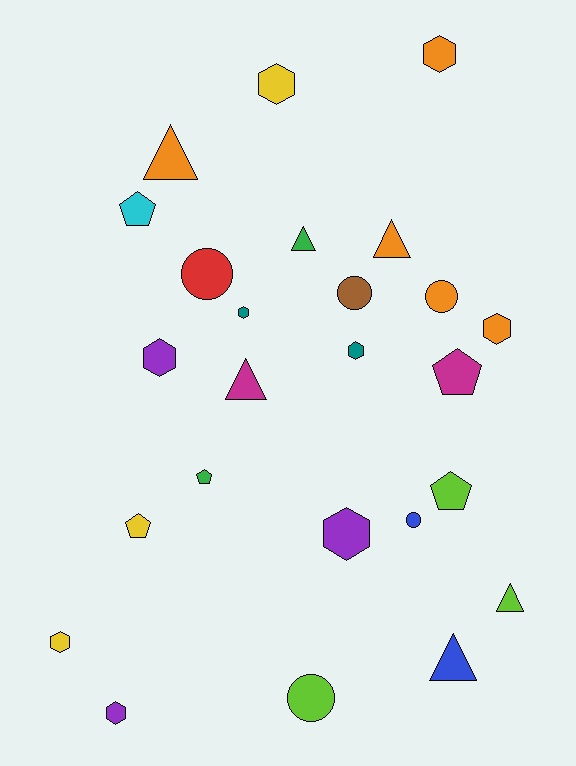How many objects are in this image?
There are 25 objects.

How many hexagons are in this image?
There are 9 hexagons.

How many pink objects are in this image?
There are no pink objects.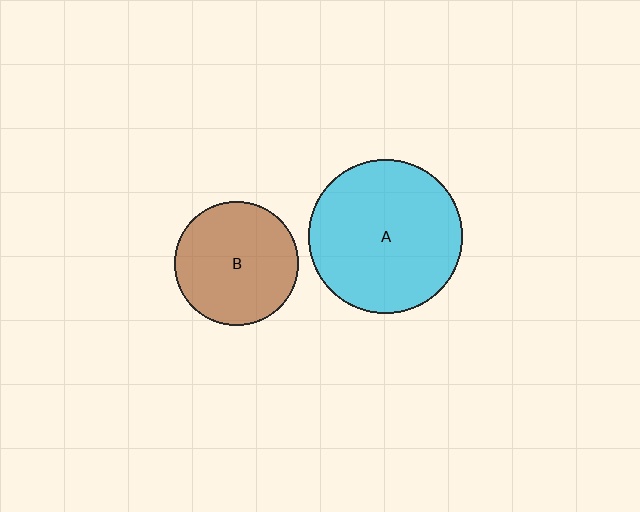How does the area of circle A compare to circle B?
Approximately 1.5 times.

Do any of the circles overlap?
No, none of the circles overlap.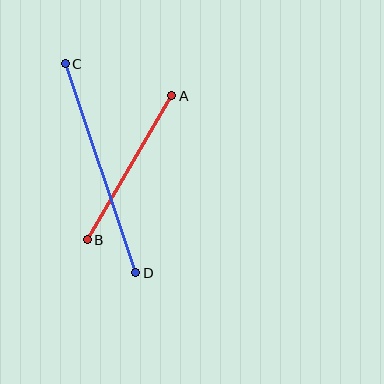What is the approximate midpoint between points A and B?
The midpoint is at approximately (129, 168) pixels.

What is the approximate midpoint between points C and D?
The midpoint is at approximately (101, 168) pixels.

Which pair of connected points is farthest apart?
Points C and D are farthest apart.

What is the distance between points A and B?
The distance is approximately 167 pixels.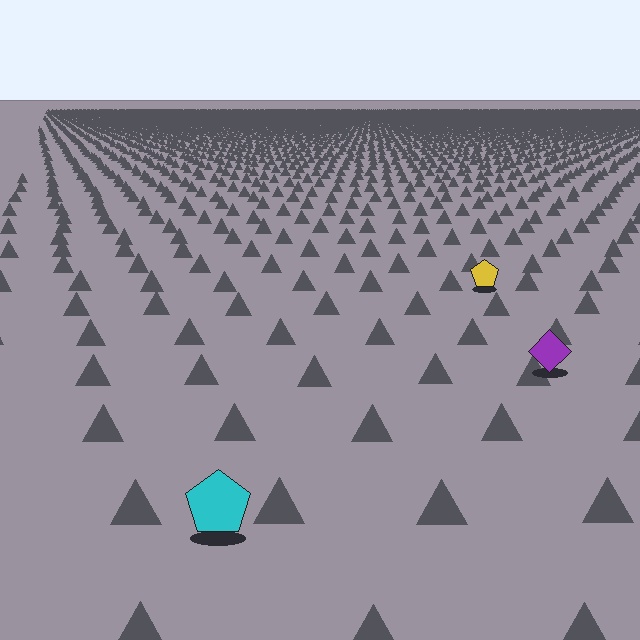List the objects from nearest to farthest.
From nearest to farthest: the cyan pentagon, the purple diamond, the yellow pentagon.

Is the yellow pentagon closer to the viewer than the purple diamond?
No. The purple diamond is closer — you can tell from the texture gradient: the ground texture is coarser near it.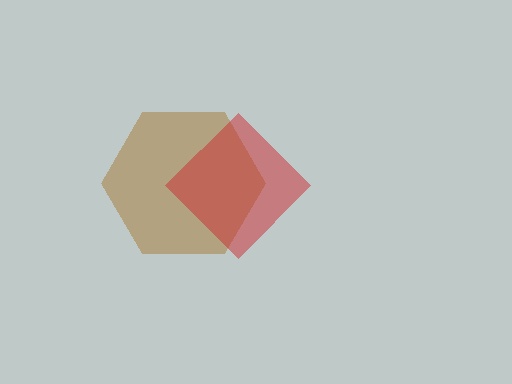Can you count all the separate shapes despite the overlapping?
Yes, there are 2 separate shapes.